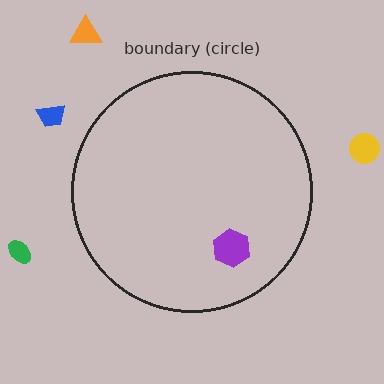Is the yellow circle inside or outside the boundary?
Outside.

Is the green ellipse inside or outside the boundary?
Outside.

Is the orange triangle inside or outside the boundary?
Outside.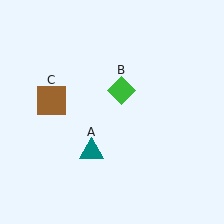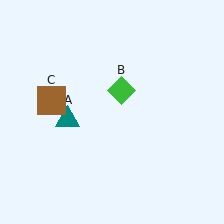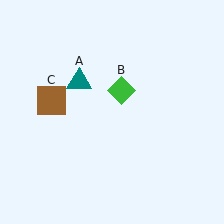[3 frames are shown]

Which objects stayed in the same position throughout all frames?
Green diamond (object B) and brown square (object C) remained stationary.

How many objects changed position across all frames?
1 object changed position: teal triangle (object A).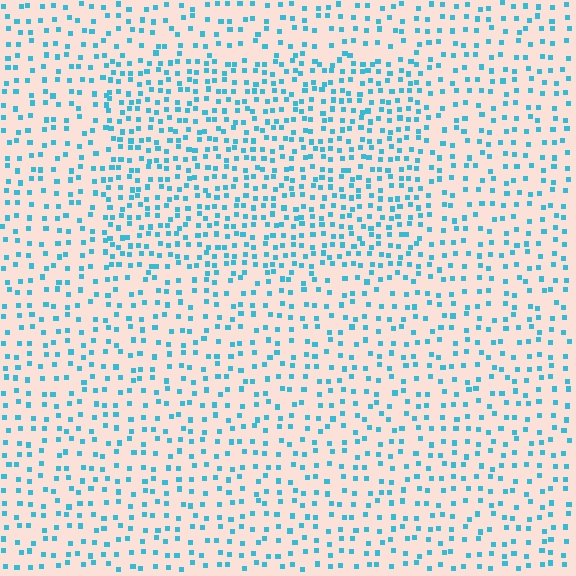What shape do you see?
I see a rectangle.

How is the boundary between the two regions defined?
The boundary is defined by a change in element density (approximately 1.7x ratio). All elements are the same color, size, and shape.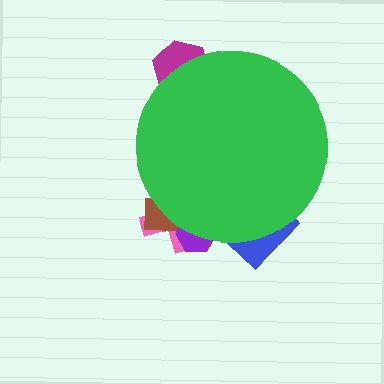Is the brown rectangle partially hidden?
Yes, the brown rectangle is partially hidden behind the green circle.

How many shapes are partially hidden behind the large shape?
5 shapes are partially hidden.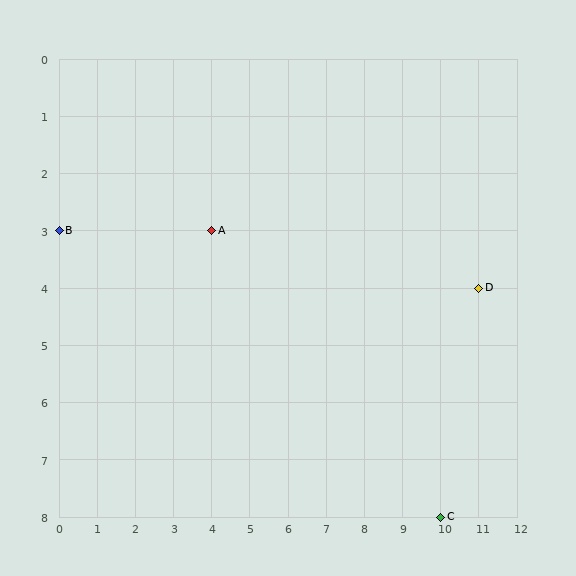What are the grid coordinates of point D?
Point D is at grid coordinates (11, 4).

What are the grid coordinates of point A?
Point A is at grid coordinates (4, 3).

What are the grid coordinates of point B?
Point B is at grid coordinates (0, 3).